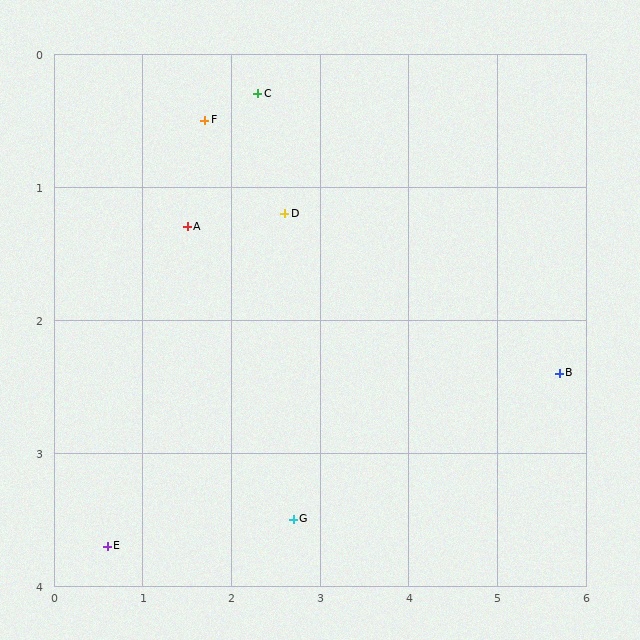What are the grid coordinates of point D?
Point D is at approximately (2.6, 1.2).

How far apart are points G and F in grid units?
Points G and F are about 3.2 grid units apart.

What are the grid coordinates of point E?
Point E is at approximately (0.6, 3.7).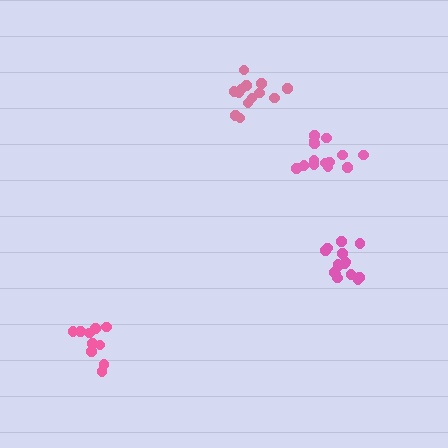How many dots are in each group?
Group 1: 14 dots, Group 2: 13 dots, Group 3: 10 dots, Group 4: 15 dots (52 total).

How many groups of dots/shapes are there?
There are 4 groups.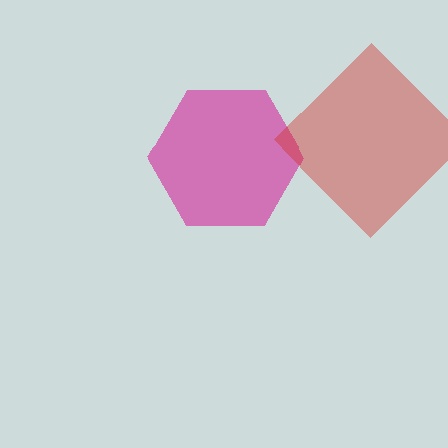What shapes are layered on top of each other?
The layered shapes are: a magenta hexagon, a red diamond.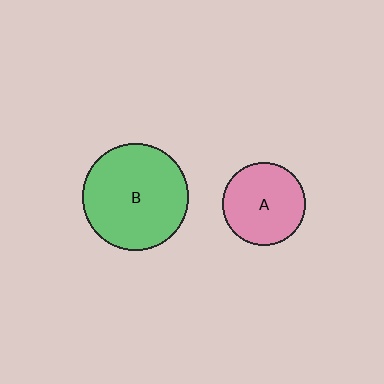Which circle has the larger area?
Circle B (green).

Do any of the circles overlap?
No, none of the circles overlap.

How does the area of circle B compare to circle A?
Approximately 1.6 times.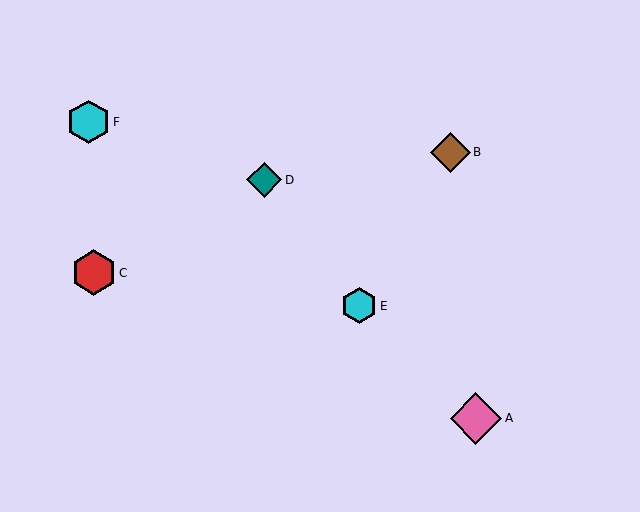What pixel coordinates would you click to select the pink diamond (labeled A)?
Click at (476, 418) to select the pink diamond A.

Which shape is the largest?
The pink diamond (labeled A) is the largest.